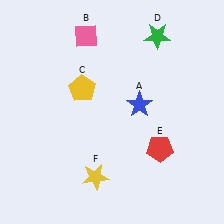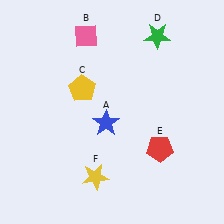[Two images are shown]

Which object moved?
The blue star (A) moved left.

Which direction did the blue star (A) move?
The blue star (A) moved left.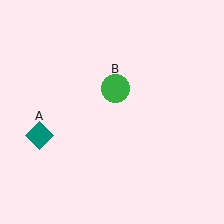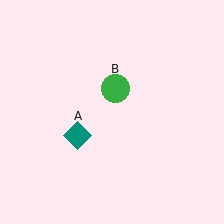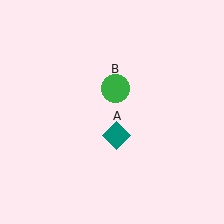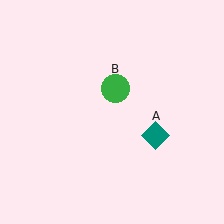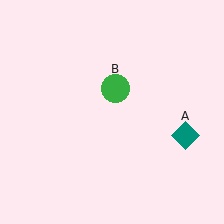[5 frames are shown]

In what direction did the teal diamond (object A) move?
The teal diamond (object A) moved right.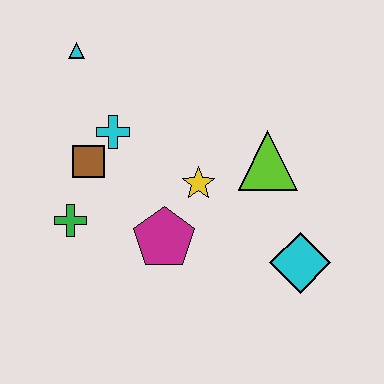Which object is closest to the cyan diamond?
The lime triangle is closest to the cyan diamond.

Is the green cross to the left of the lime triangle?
Yes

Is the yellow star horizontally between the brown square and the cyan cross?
No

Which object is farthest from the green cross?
The cyan diamond is farthest from the green cross.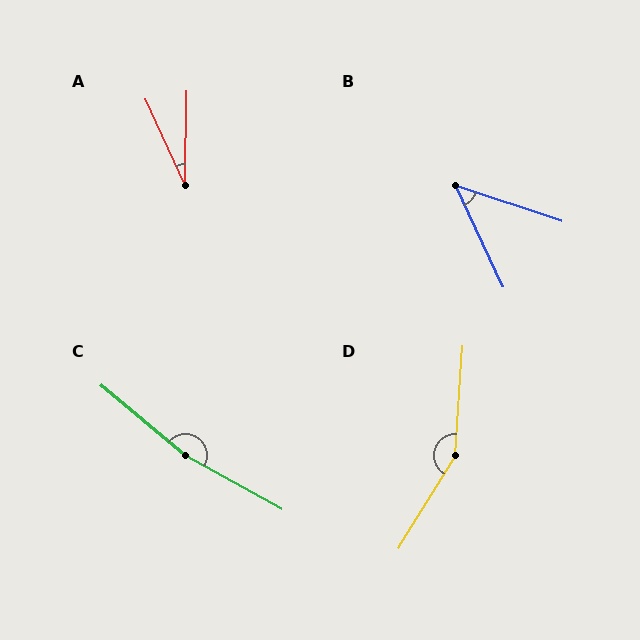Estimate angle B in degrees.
Approximately 47 degrees.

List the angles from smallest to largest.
A (26°), B (47°), D (152°), C (169°).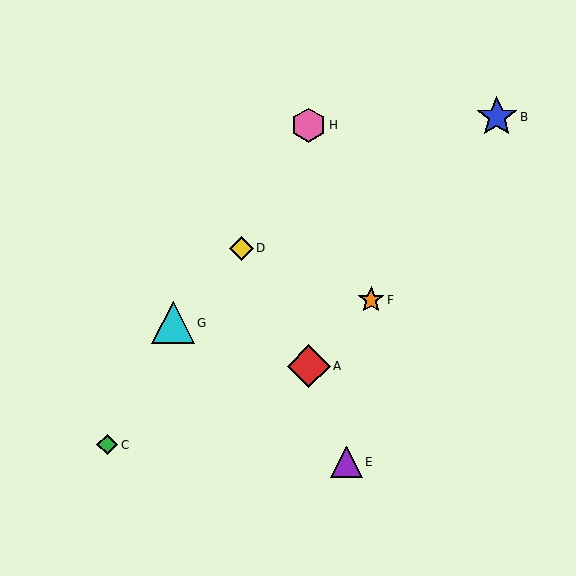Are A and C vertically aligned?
No, A is at x≈309 and C is at x≈107.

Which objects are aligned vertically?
Objects A, H are aligned vertically.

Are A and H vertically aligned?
Yes, both are at x≈309.